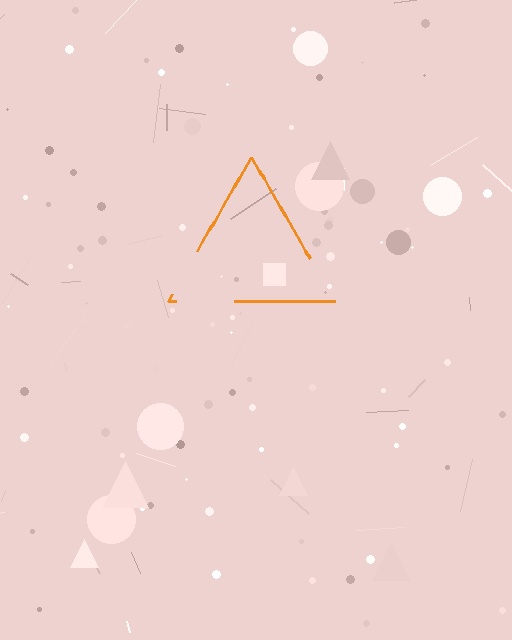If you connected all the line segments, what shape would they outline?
They would outline a triangle.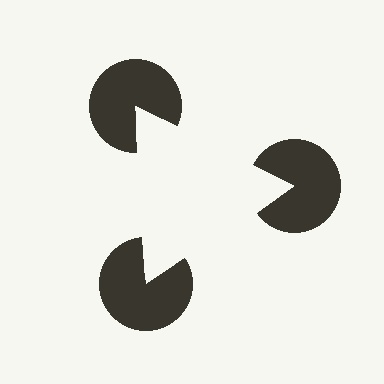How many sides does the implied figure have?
3 sides.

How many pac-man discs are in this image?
There are 3 — one at each vertex of the illusory triangle.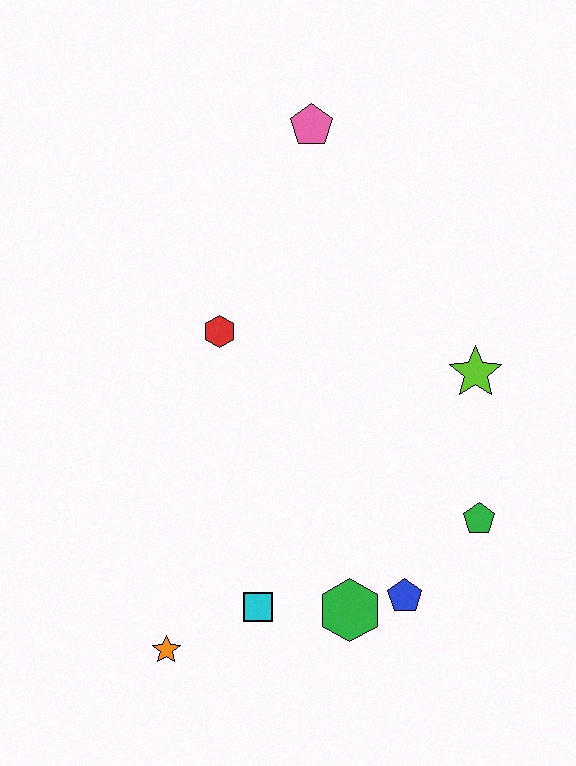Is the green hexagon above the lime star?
No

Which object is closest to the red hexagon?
The pink pentagon is closest to the red hexagon.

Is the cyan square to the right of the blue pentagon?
No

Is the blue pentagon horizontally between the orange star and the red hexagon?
No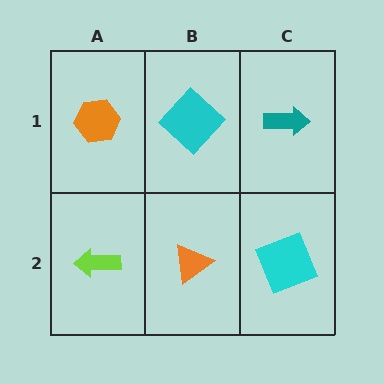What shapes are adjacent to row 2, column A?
An orange hexagon (row 1, column A), an orange triangle (row 2, column B).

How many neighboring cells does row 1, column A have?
2.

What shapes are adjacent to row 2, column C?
A teal arrow (row 1, column C), an orange triangle (row 2, column B).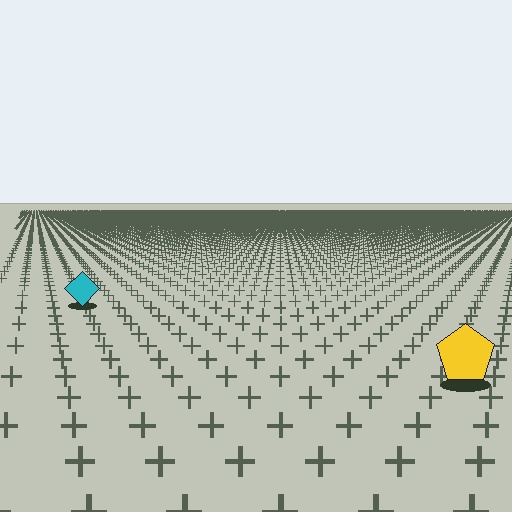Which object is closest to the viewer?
The yellow pentagon is closest. The texture marks near it are larger and more spread out.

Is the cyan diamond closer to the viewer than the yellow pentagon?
No. The yellow pentagon is closer — you can tell from the texture gradient: the ground texture is coarser near it.